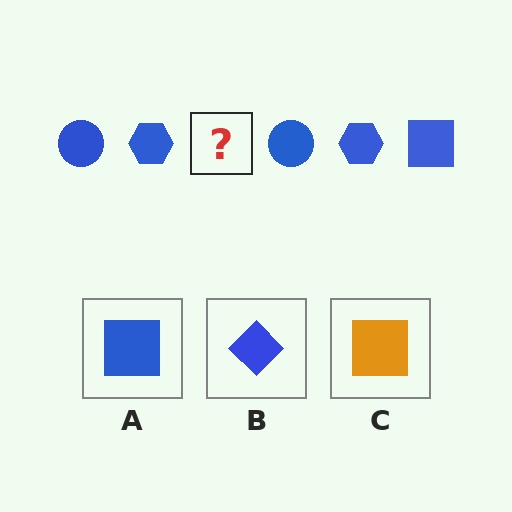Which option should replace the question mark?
Option A.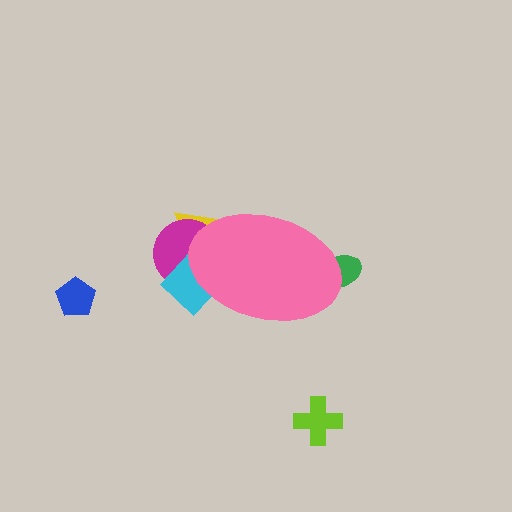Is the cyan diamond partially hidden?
Yes, the cyan diamond is partially hidden behind the pink ellipse.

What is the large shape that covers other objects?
A pink ellipse.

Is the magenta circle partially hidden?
Yes, the magenta circle is partially hidden behind the pink ellipse.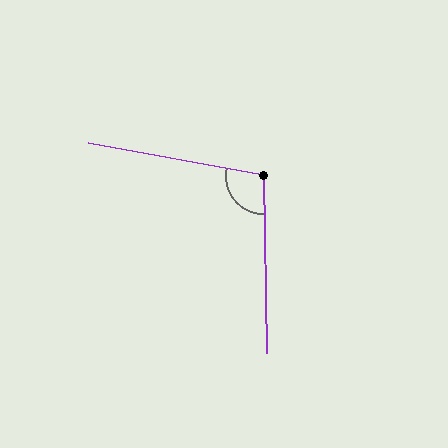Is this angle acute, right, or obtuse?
It is obtuse.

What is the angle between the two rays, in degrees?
Approximately 102 degrees.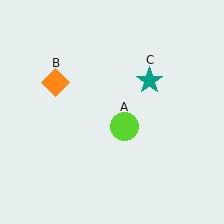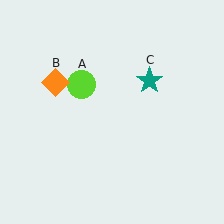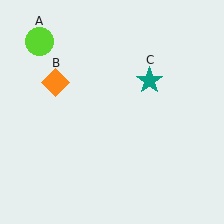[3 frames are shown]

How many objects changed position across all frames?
1 object changed position: lime circle (object A).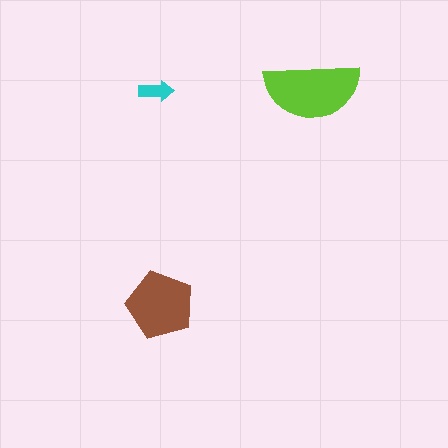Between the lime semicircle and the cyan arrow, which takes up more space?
The lime semicircle.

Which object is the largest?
The lime semicircle.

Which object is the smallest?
The cyan arrow.